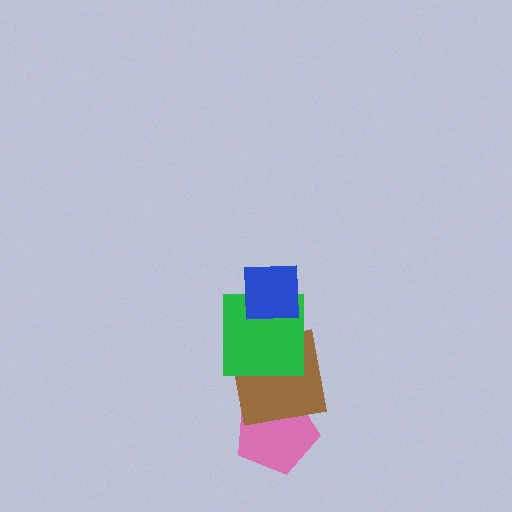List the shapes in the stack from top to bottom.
From top to bottom: the blue square, the green square, the brown square, the pink pentagon.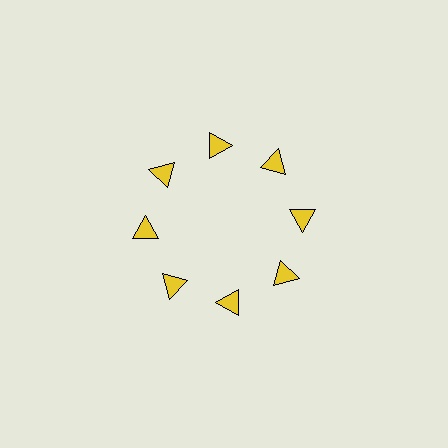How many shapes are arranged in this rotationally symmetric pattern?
There are 8 shapes, arranged in 8 groups of 1.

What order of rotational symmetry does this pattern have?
This pattern has 8-fold rotational symmetry.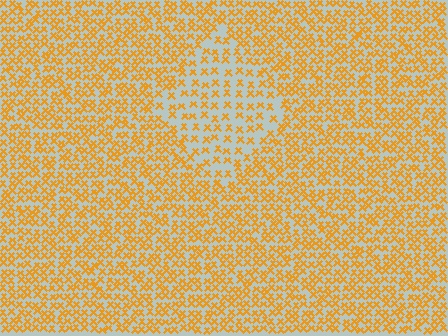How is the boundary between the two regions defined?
The boundary is defined by a change in element density (approximately 1.9x ratio). All elements are the same color, size, and shape.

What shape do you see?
I see a diamond.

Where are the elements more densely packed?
The elements are more densely packed outside the diamond boundary.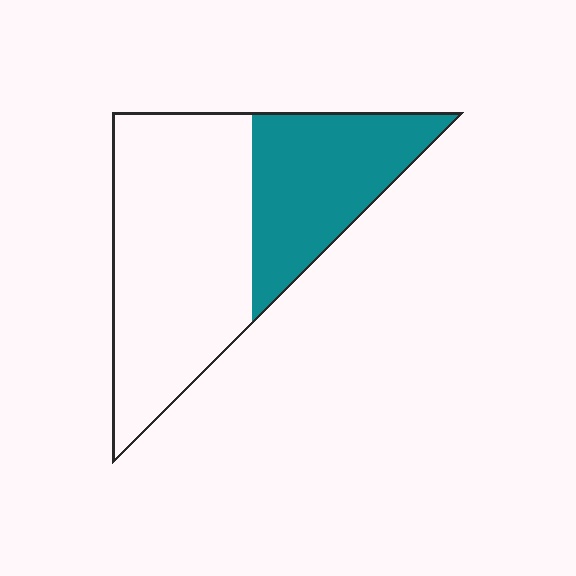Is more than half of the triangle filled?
No.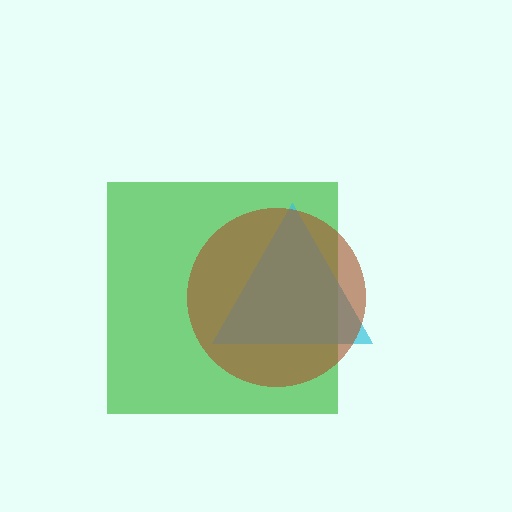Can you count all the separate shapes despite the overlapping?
Yes, there are 3 separate shapes.